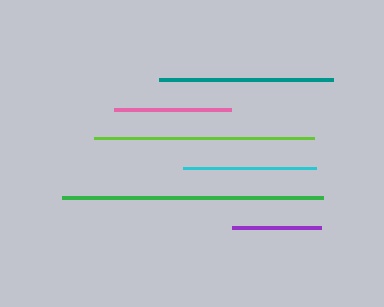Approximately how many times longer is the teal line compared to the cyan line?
The teal line is approximately 1.3 times the length of the cyan line.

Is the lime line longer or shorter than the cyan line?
The lime line is longer than the cyan line.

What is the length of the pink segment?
The pink segment is approximately 117 pixels long.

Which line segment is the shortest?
The purple line is the shortest at approximately 89 pixels.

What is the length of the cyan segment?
The cyan segment is approximately 133 pixels long.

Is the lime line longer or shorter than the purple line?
The lime line is longer than the purple line.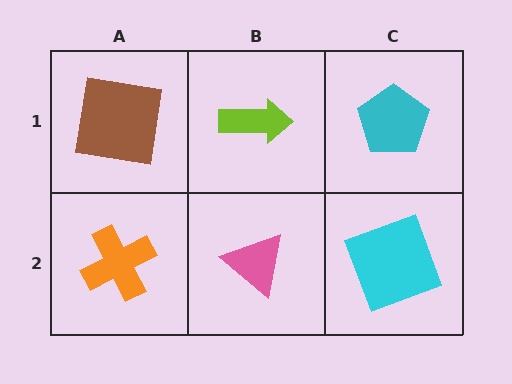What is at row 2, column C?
A cyan square.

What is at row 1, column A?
A brown square.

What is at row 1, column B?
A lime arrow.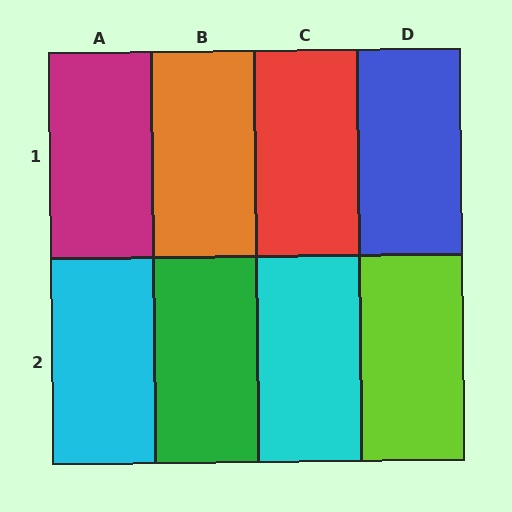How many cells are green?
1 cell is green.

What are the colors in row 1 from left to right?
Magenta, orange, red, blue.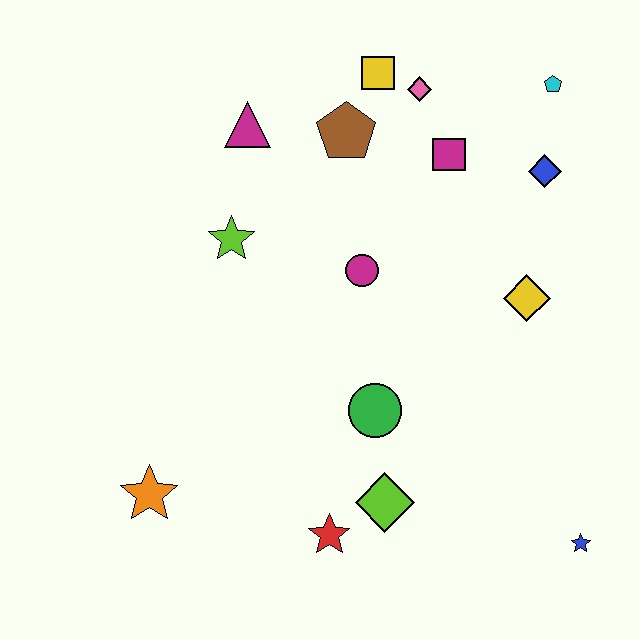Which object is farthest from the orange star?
The cyan pentagon is farthest from the orange star.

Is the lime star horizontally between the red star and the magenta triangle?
No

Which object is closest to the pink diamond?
The yellow square is closest to the pink diamond.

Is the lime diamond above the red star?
Yes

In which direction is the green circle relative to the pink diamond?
The green circle is below the pink diamond.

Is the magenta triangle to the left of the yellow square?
Yes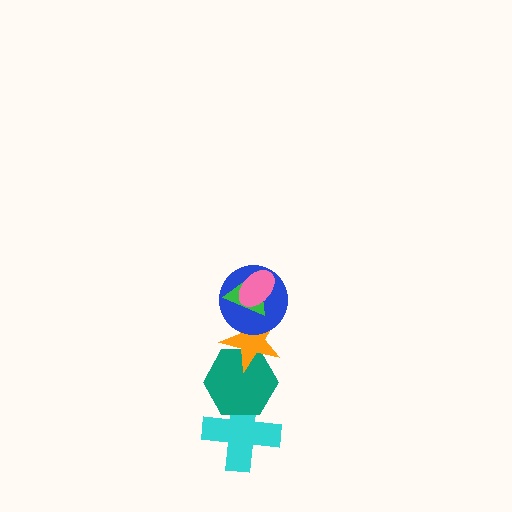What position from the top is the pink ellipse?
The pink ellipse is 1st from the top.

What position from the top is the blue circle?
The blue circle is 3rd from the top.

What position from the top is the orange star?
The orange star is 4th from the top.